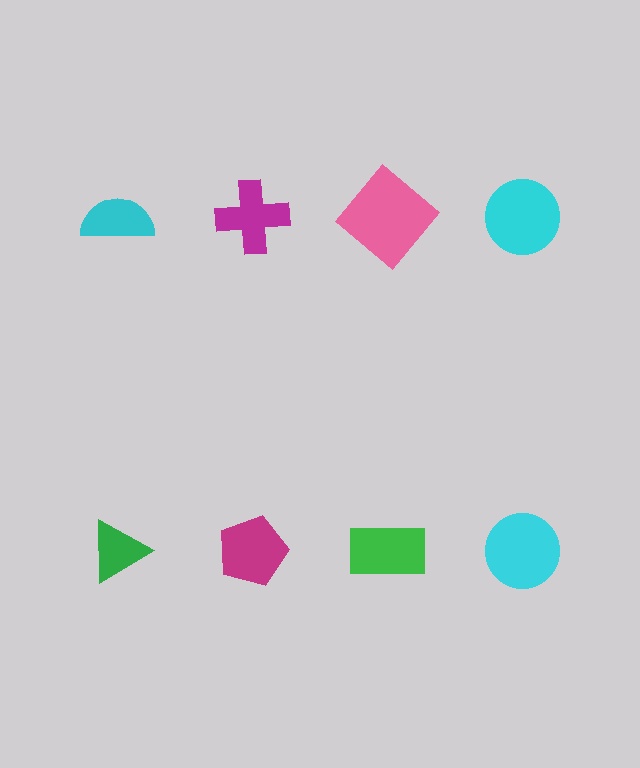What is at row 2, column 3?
A green rectangle.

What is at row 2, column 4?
A cyan circle.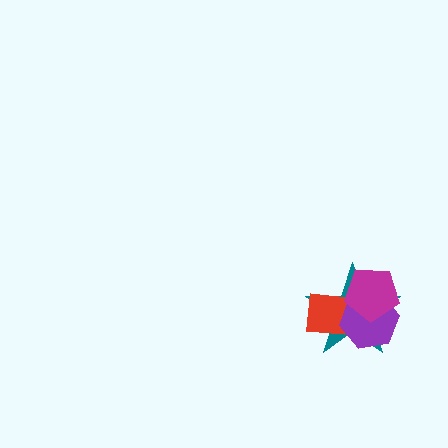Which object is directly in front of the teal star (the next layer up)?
The red square is directly in front of the teal star.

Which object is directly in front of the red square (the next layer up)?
The purple hexagon is directly in front of the red square.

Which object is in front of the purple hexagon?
The magenta pentagon is in front of the purple hexagon.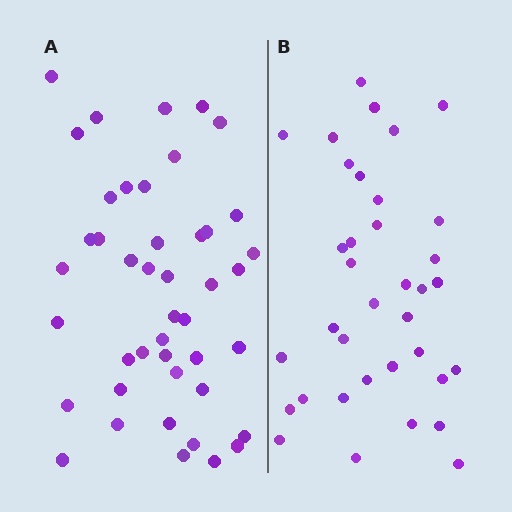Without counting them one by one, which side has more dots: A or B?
Region A (the left region) has more dots.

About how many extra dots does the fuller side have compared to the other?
Region A has roughly 8 or so more dots than region B.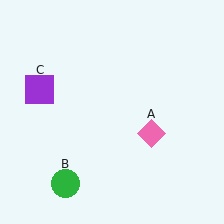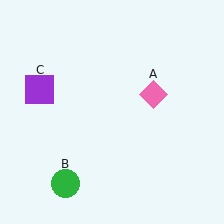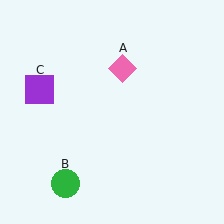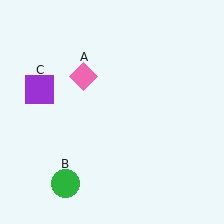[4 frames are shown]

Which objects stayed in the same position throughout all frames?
Green circle (object B) and purple square (object C) remained stationary.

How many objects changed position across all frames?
1 object changed position: pink diamond (object A).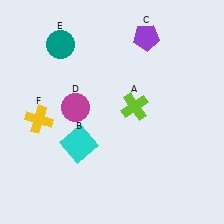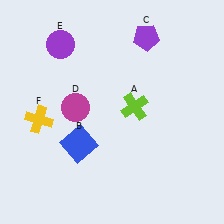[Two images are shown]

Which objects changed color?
B changed from cyan to blue. E changed from teal to purple.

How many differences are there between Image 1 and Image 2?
There are 2 differences between the two images.